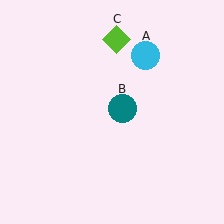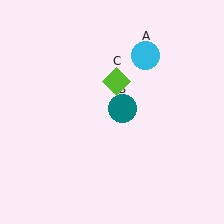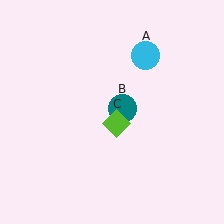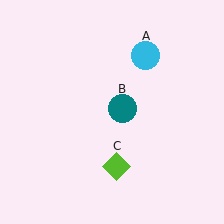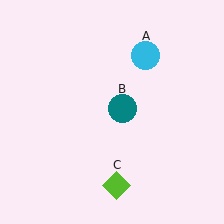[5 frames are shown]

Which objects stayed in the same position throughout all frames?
Cyan circle (object A) and teal circle (object B) remained stationary.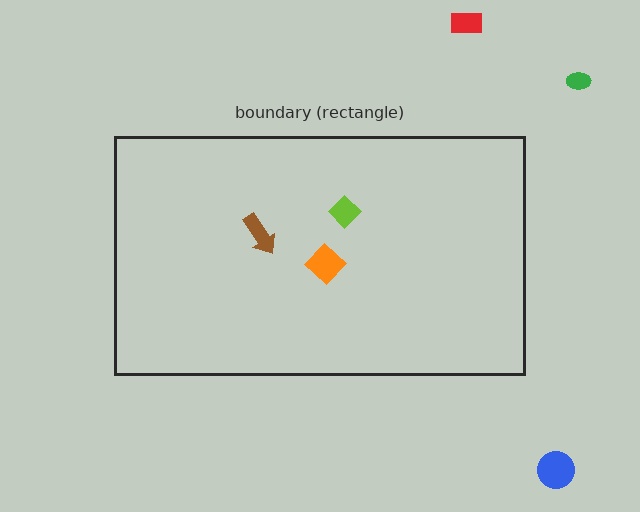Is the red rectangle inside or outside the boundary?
Outside.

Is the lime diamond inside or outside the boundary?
Inside.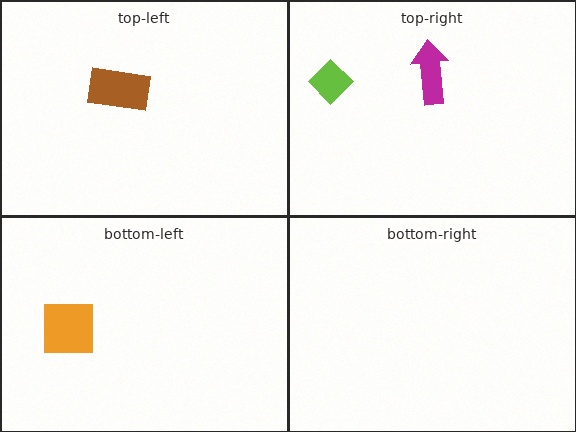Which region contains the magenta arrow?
The top-right region.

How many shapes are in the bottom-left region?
1.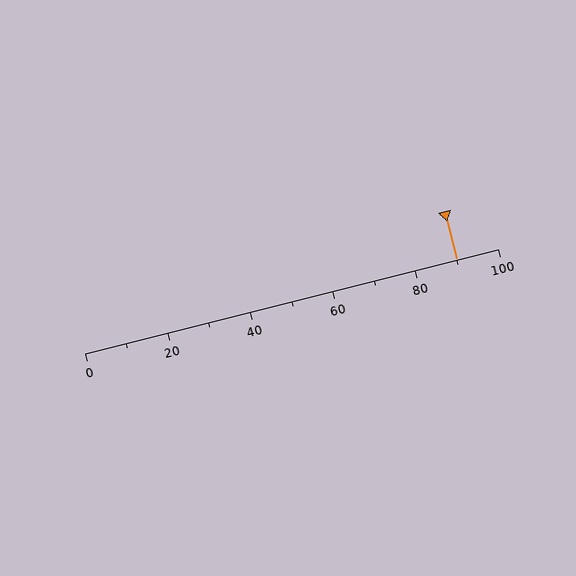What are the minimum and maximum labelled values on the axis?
The axis runs from 0 to 100.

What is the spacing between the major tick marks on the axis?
The major ticks are spaced 20 apart.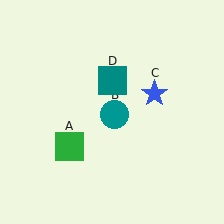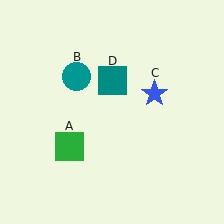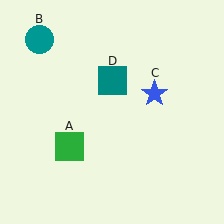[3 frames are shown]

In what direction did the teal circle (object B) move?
The teal circle (object B) moved up and to the left.